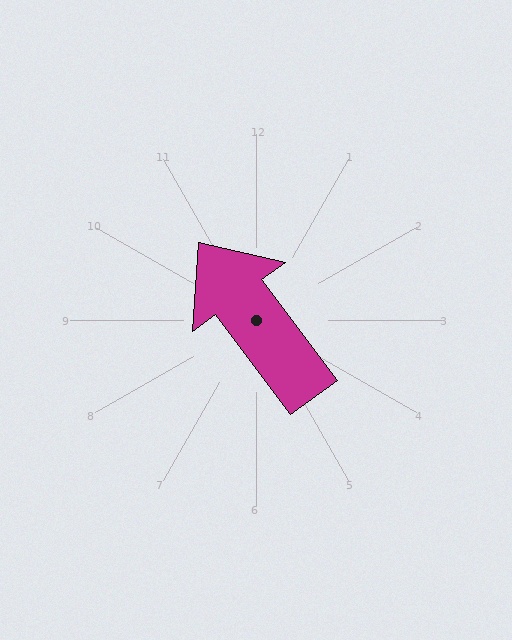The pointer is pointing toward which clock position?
Roughly 11 o'clock.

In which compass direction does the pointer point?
Northwest.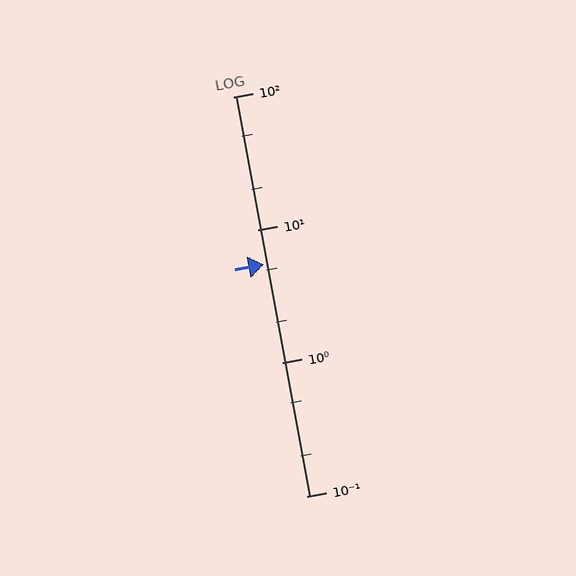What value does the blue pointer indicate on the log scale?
The pointer indicates approximately 5.5.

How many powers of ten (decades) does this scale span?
The scale spans 3 decades, from 0.1 to 100.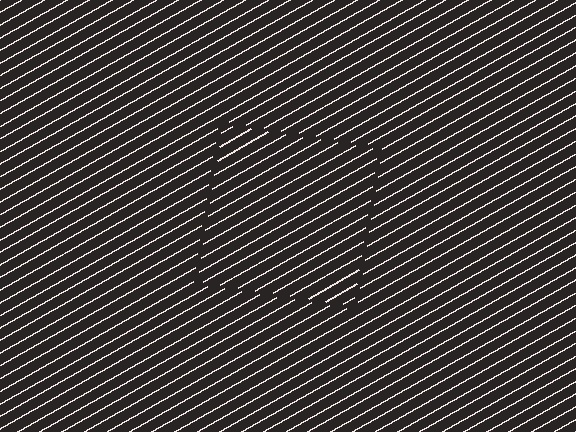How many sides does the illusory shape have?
4 sides — the line-ends trace a square.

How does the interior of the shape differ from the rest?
The interior of the shape contains the same grating, shifted by half a period — the contour is defined by the phase discontinuity where line-ends from the inner and outer gratings abut.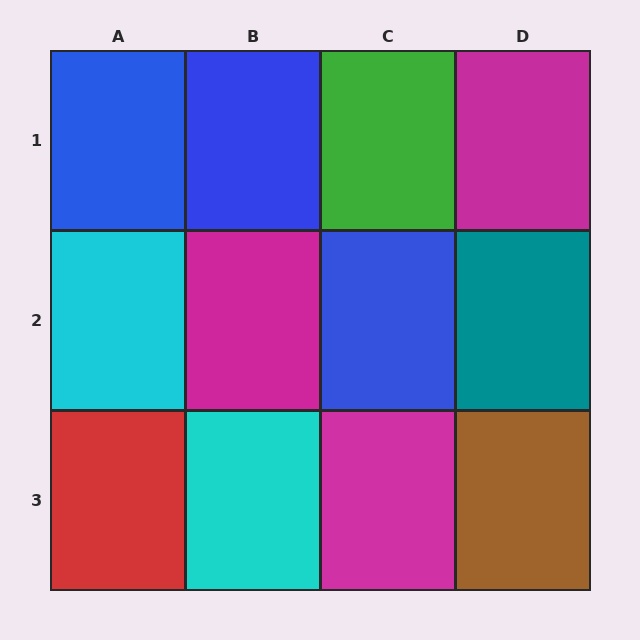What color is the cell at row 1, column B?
Blue.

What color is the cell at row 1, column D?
Magenta.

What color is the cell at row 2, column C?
Blue.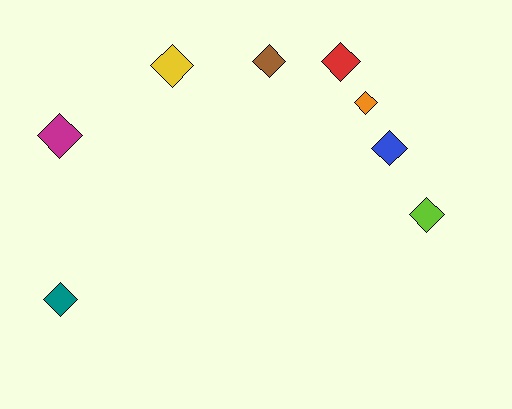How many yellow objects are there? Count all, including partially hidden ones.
There is 1 yellow object.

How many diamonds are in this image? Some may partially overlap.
There are 8 diamonds.